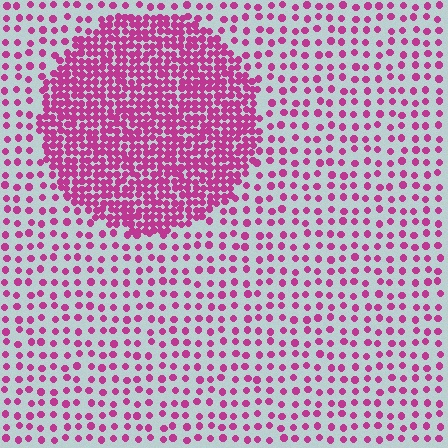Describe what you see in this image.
The image contains small magenta elements arranged at two different densities. A circle-shaped region is visible where the elements are more densely packed than the surrounding area.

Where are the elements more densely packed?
The elements are more densely packed inside the circle boundary.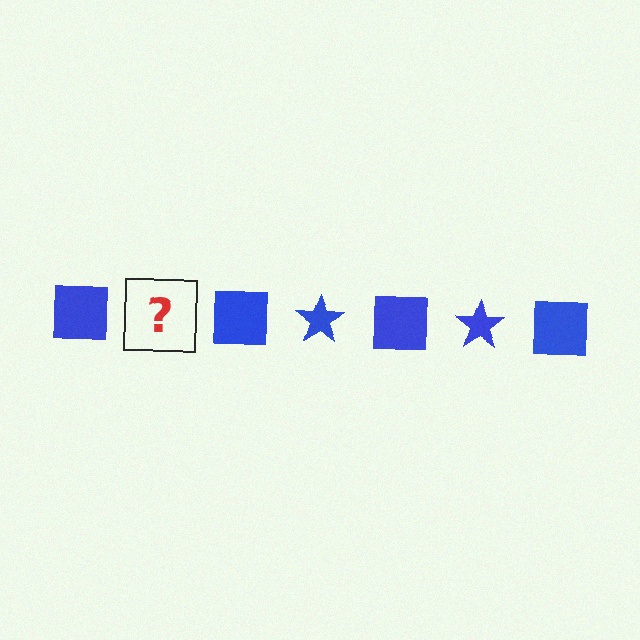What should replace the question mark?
The question mark should be replaced with a blue star.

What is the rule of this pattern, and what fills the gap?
The rule is that the pattern cycles through square, star shapes in blue. The gap should be filled with a blue star.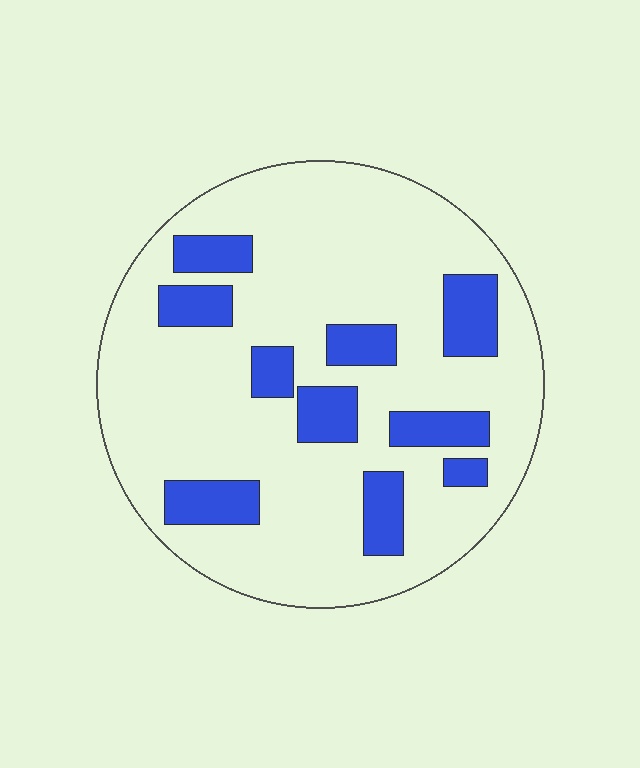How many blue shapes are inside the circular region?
10.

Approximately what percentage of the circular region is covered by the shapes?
Approximately 20%.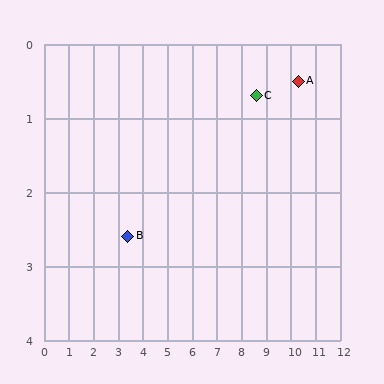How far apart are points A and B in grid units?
Points A and B are about 7.2 grid units apart.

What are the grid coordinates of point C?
Point C is at approximately (8.6, 0.7).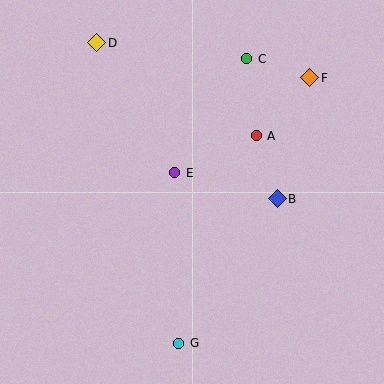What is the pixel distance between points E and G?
The distance between E and G is 171 pixels.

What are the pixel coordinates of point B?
Point B is at (277, 199).